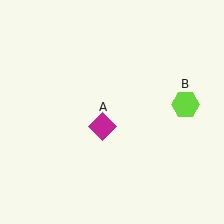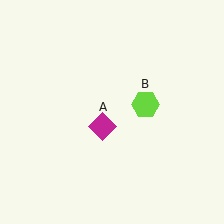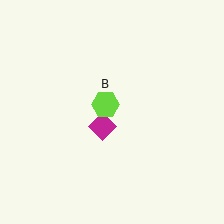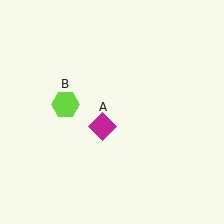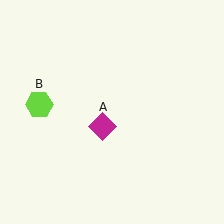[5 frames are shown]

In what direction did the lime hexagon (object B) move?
The lime hexagon (object B) moved left.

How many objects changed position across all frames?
1 object changed position: lime hexagon (object B).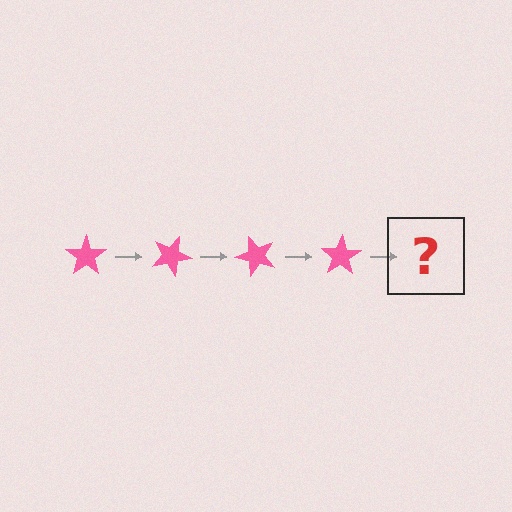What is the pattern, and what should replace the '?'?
The pattern is that the star rotates 25 degrees each step. The '?' should be a pink star rotated 100 degrees.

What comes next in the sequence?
The next element should be a pink star rotated 100 degrees.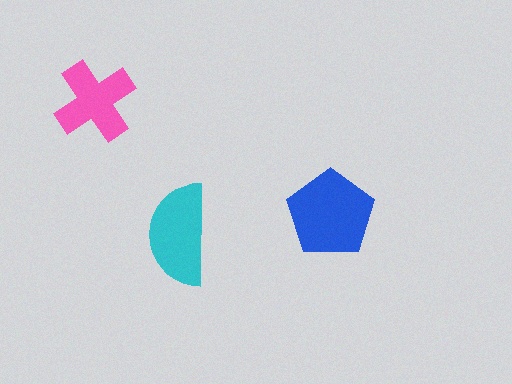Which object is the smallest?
The pink cross.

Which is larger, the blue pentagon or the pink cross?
The blue pentagon.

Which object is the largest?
The blue pentagon.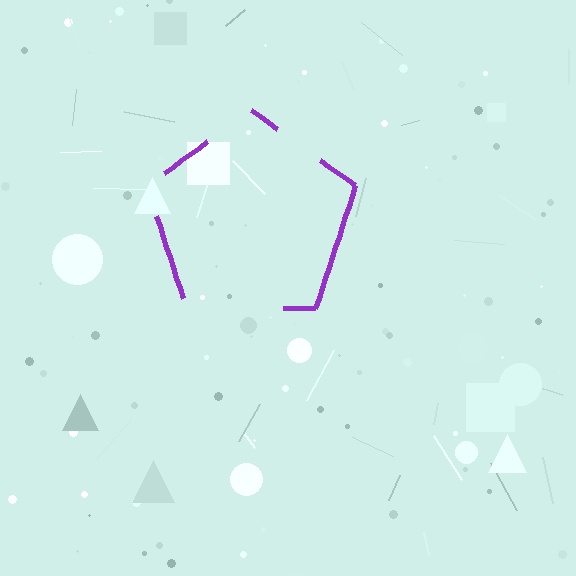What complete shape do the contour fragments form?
The contour fragments form a pentagon.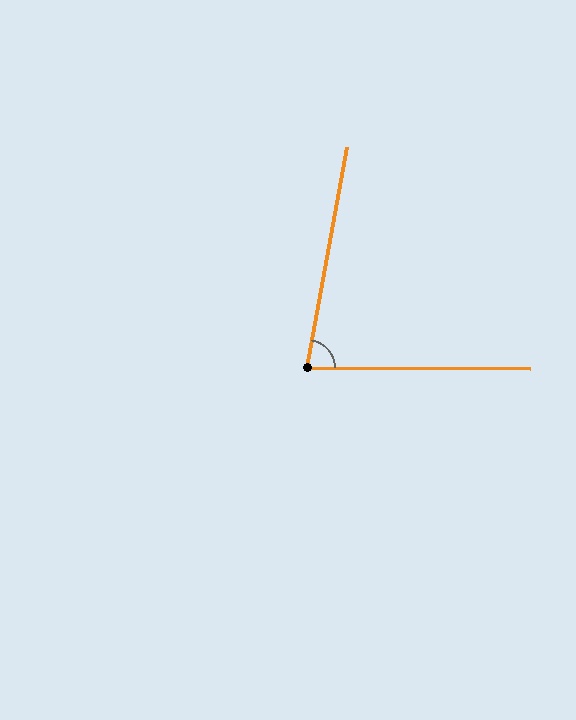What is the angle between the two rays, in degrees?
Approximately 80 degrees.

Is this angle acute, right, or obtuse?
It is acute.